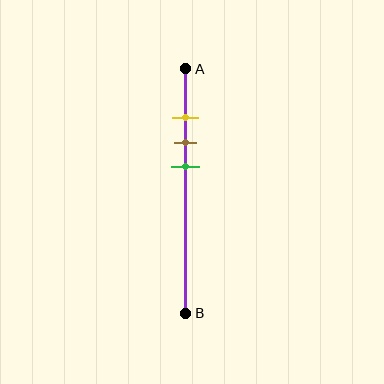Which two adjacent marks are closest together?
The yellow and brown marks are the closest adjacent pair.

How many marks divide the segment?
There are 3 marks dividing the segment.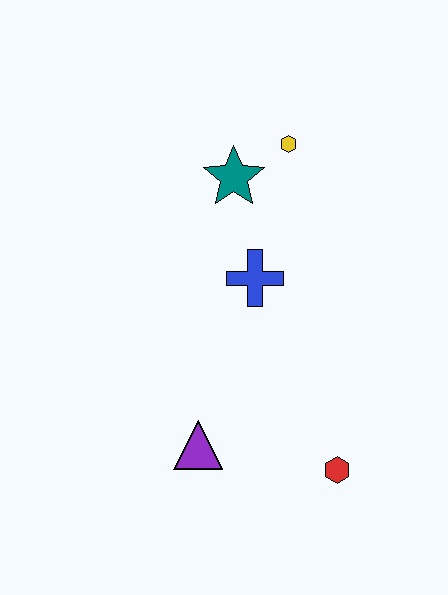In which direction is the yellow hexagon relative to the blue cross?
The yellow hexagon is above the blue cross.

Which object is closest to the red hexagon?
The purple triangle is closest to the red hexagon.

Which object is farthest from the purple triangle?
The yellow hexagon is farthest from the purple triangle.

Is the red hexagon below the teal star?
Yes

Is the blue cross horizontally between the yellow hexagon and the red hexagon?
No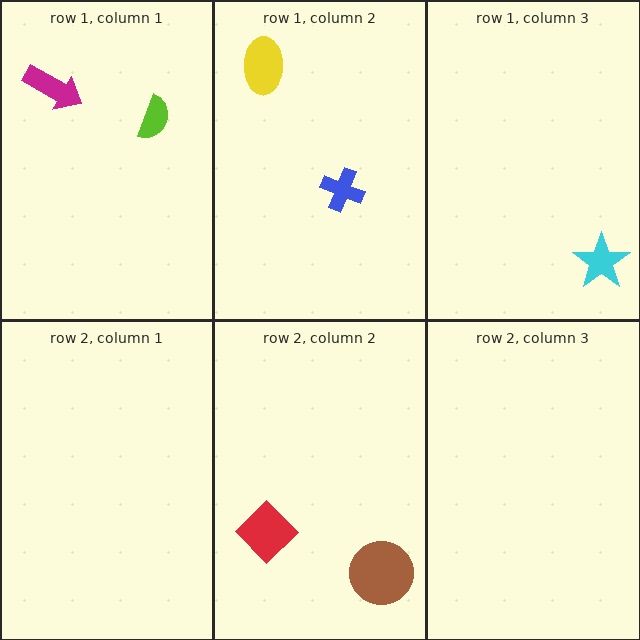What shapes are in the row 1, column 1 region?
The lime semicircle, the magenta arrow.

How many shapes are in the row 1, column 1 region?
2.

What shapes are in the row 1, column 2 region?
The yellow ellipse, the blue cross.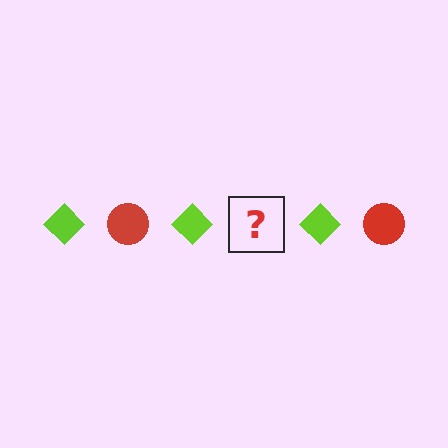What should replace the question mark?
The question mark should be replaced with a red circle.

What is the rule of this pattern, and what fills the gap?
The rule is that the pattern alternates between lime diamond and red circle. The gap should be filled with a red circle.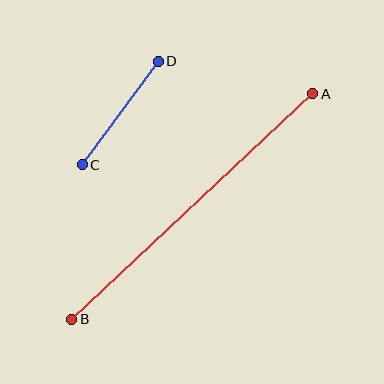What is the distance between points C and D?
The distance is approximately 128 pixels.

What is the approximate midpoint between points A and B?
The midpoint is at approximately (192, 206) pixels.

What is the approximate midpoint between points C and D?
The midpoint is at approximately (120, 113) pixels.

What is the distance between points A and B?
The distance is approximately 330 pixels.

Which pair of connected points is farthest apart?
Points A and B are farthest apart.